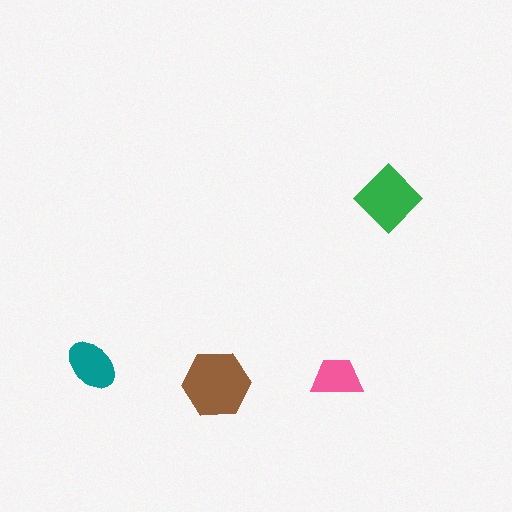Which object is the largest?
The brown hexagon.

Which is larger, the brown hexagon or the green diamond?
The brown hexagon.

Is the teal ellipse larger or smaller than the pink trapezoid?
Larger.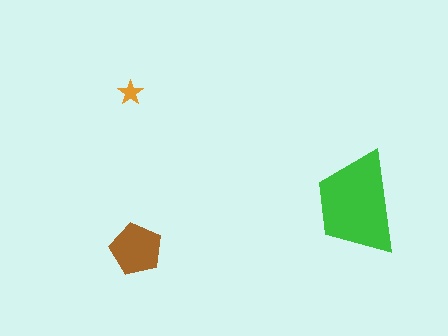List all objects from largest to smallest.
The green trapezoid, the brown pentagon, the orange star.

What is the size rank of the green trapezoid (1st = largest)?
1st.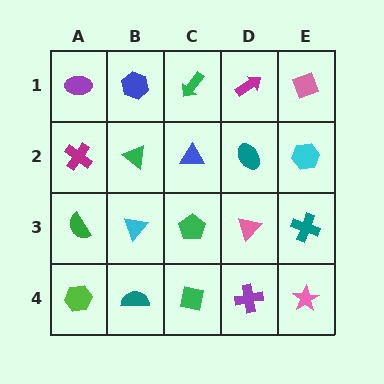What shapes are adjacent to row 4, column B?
A cyan triangle (row 3, column B), a lime hexagon (row 4, column A), a green square (row 4, column C).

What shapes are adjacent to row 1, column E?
A cyan hexagon (row 2, column E), a magenta arrow (row 1, column D).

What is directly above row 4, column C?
A green pentagon.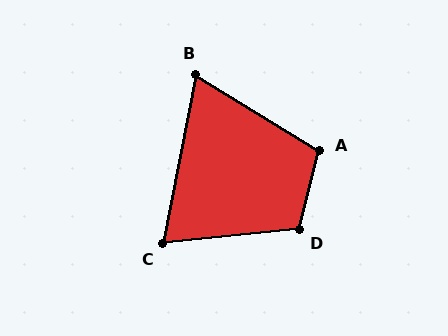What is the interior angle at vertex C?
Approximately 73 degrees (acute).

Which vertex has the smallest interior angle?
B, at approximately 70 degrees.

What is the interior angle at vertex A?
Approximately 107 degrees (obtuse).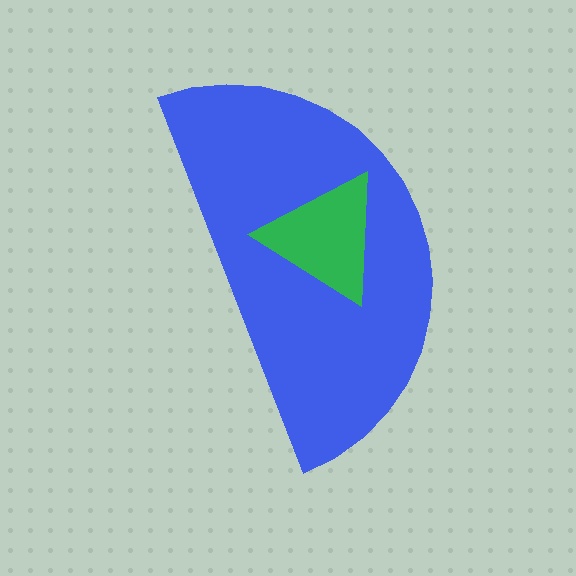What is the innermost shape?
The green triangle.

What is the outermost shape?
The blue semicircle.